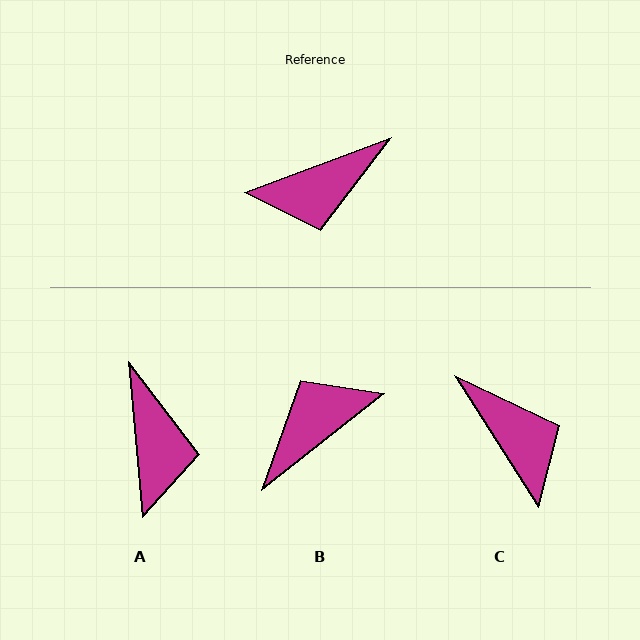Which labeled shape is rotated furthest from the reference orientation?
B, about 162 degrees away.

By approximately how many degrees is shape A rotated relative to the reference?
Approximately 74 degrees counter-clockwise.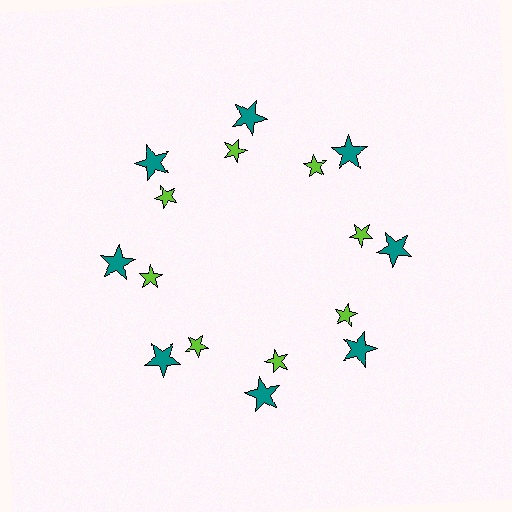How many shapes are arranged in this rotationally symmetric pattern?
There are 16 shapes, arranged in 8 groups of 2.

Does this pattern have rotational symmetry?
Yes, this pattern has 8-fold rotational symmetry. It looks the same after rotating 45 degrees around the center.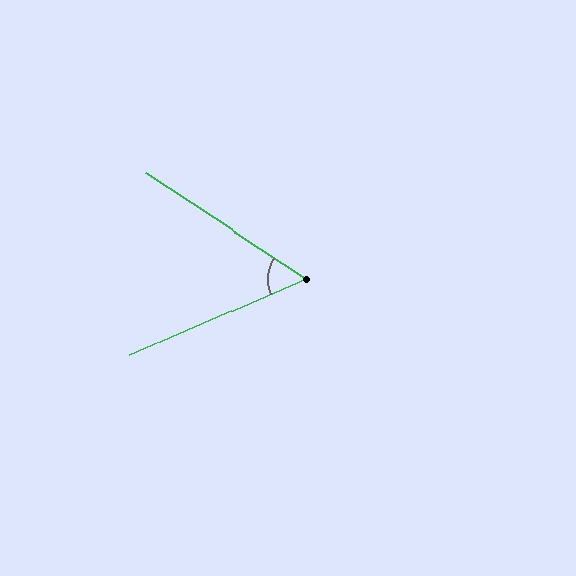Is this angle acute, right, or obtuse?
It is acute.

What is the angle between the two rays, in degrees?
Approximately 57 degrees.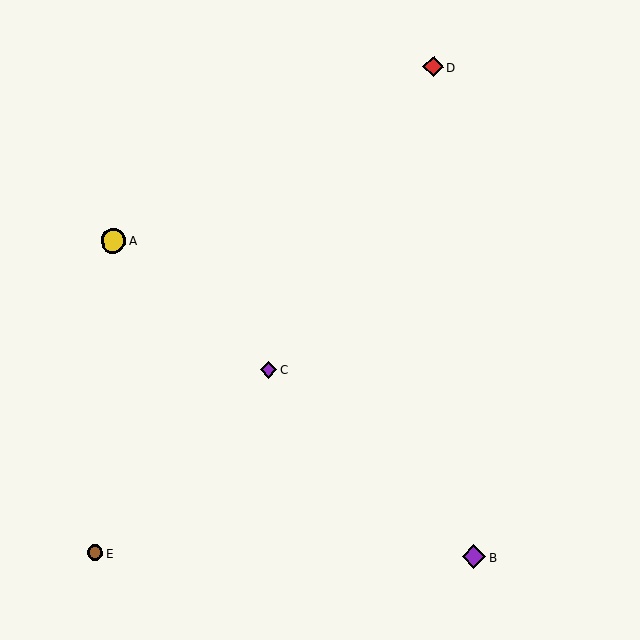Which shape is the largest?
The yellow circle (labeled A) is the largest.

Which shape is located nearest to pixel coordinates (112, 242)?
The yellow circle (labeled A) at (113, 241) is nearest to that location.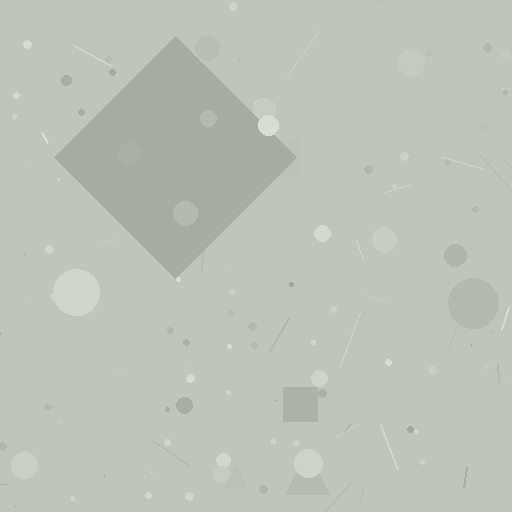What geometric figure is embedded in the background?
A diamond is embedded in the background.